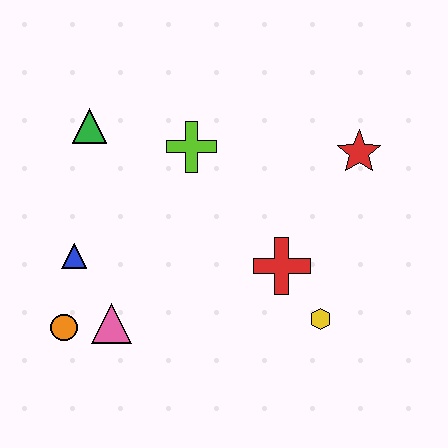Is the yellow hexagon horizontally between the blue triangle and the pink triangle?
No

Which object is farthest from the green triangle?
The yellow hexagon is farthest from the green triangle.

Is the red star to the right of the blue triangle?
Yes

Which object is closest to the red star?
The red cross is closest to the red star.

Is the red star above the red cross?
Yes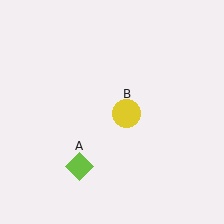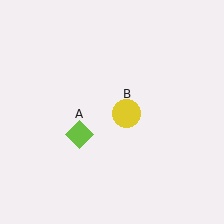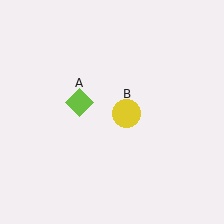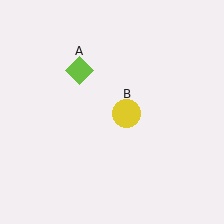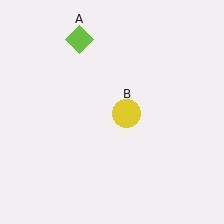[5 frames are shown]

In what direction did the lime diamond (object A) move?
The lime diamond (object A) moved up.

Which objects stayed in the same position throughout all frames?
Yellow circle (object B) remained stationary.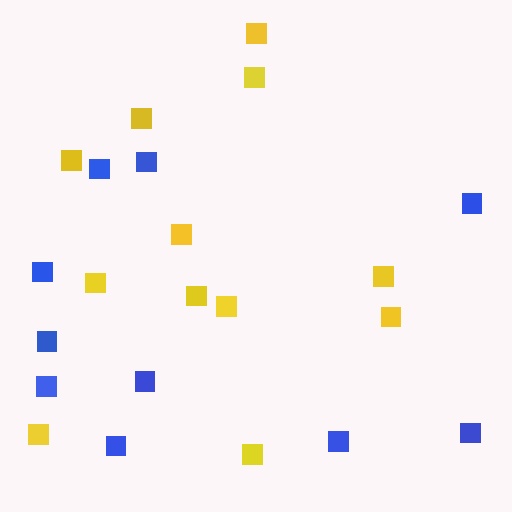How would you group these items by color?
There are 2 groups: one group of yellow squares (12) and one group of blue squares (10).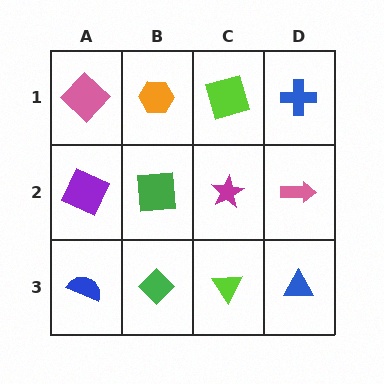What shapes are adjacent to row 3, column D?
A pink arrow (row 2, column D), a lime triangle (row 3, column C).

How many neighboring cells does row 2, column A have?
3.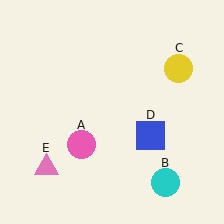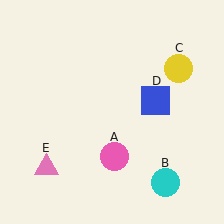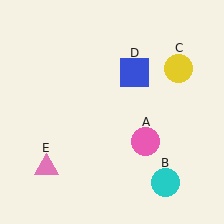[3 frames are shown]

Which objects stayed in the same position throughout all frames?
Cyan circle (object B) and yellow circle (object C) and pink triangle (object E) remained stationary.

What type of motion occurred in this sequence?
The pink circle (object A), blue square (object D) rotated counterclockwise around the center of the scene.